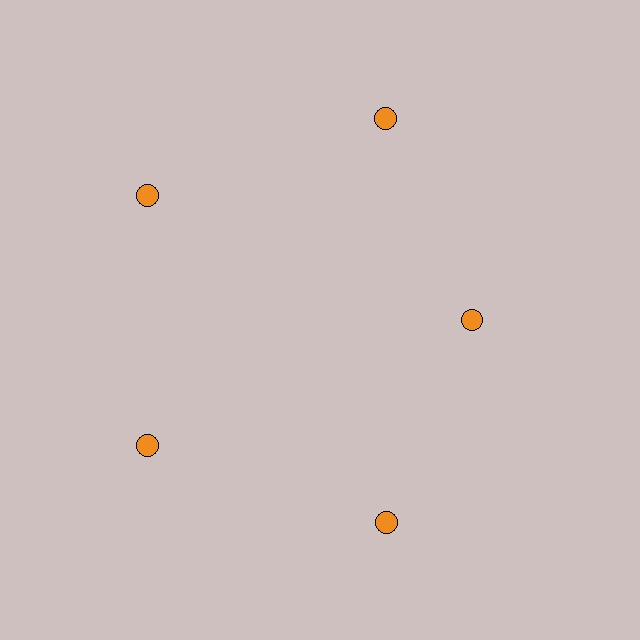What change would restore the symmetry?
The symmetry would be restored by moving it outward, back onto the ring so that all 5 circles sit at equal angles and equal distance from the center.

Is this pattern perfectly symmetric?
No. The 5 orange circles are arranged in a ring, but one element near the 3 o'clock position is pulled inward toward the center, breaking the 5-fold rotational symmetry.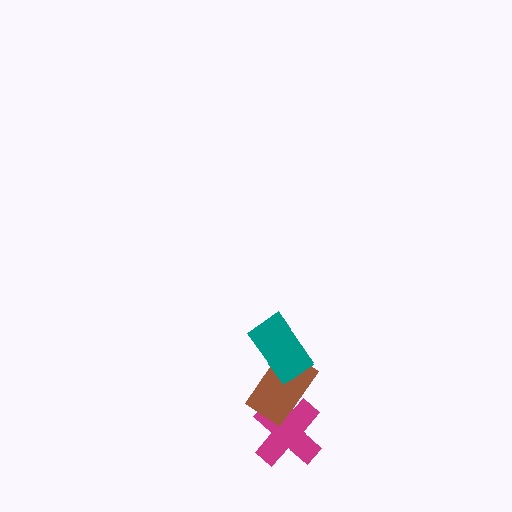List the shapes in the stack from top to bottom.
From top to bottom: the teal rectangle, the brown rectangle, the magenta cross.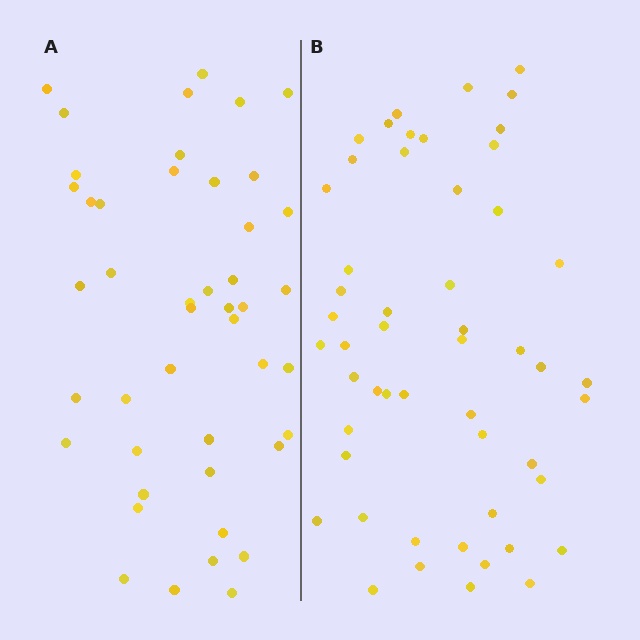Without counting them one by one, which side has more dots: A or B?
Region B (the right region) has more dots.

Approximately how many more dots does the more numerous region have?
Region B has roughly 8 or so more dots than region A.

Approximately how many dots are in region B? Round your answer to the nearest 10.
About 50 dots. (The exact count is 52, which rounds to 50.)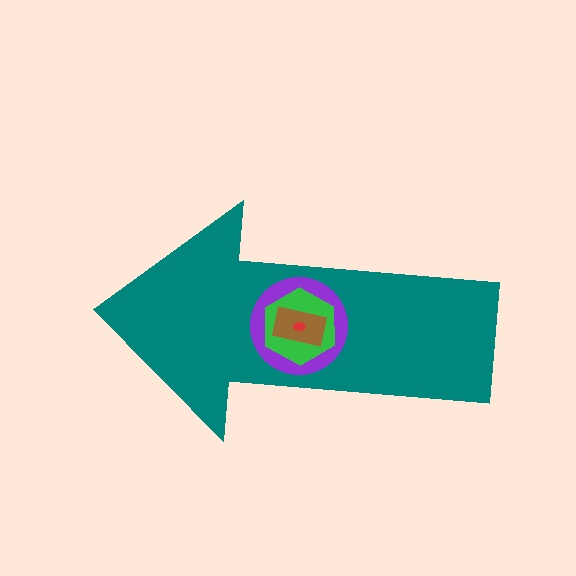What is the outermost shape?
The teal arrow.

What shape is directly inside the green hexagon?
The brown rectangle.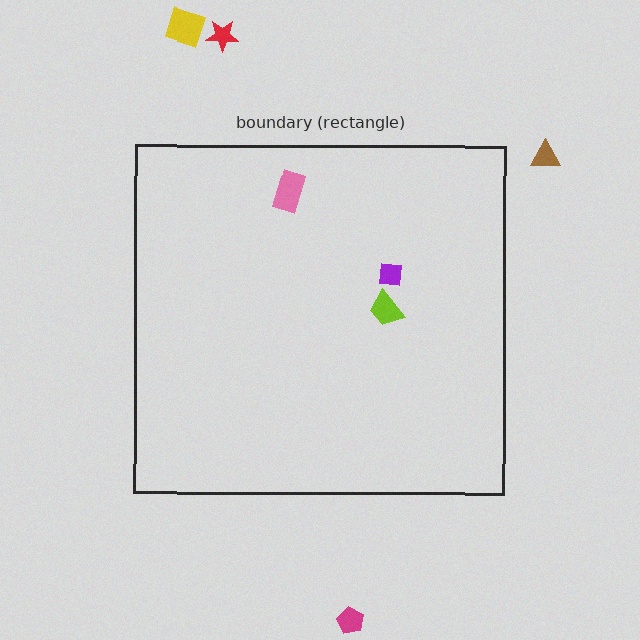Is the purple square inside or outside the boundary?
Inside.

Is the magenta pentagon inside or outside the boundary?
Outside.